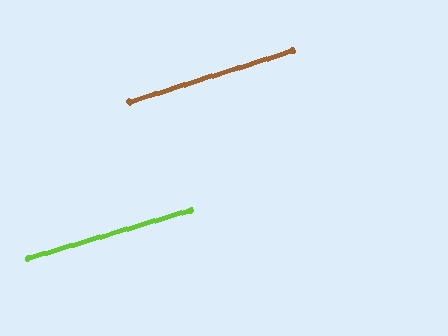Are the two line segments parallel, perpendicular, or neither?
Parallel — their directions differ by only 0.8°.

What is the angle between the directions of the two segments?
Approximately 1 degree.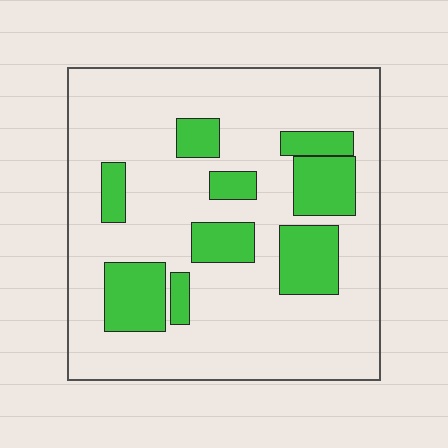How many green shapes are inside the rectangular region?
9.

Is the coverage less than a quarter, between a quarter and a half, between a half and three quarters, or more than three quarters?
Less than a quarter.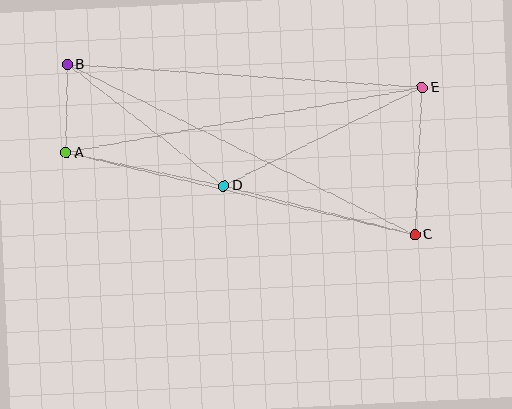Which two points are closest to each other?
Points A and B are closest to each other.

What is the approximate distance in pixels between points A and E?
The distance between A and E is approximately 362 pixels.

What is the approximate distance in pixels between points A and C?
The distance between A and C is approximately 358 pixels.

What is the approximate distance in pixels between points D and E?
The distance between D and E is approximately 221 pixels.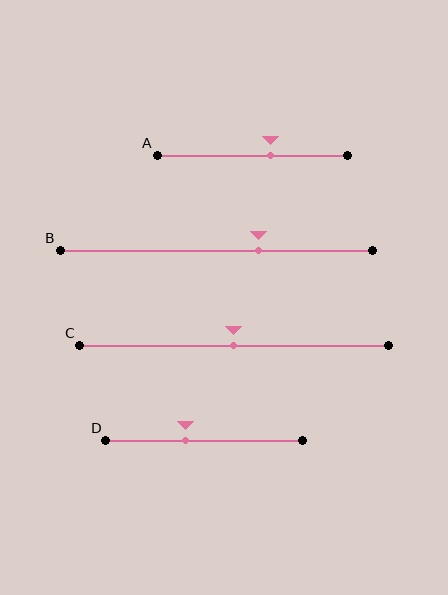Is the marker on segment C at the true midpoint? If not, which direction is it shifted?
Yes, the marker on segment C is at the true midpoint.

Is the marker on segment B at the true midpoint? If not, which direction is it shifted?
No, the marker on segment B is shifted to the right by about 13% of the segment length.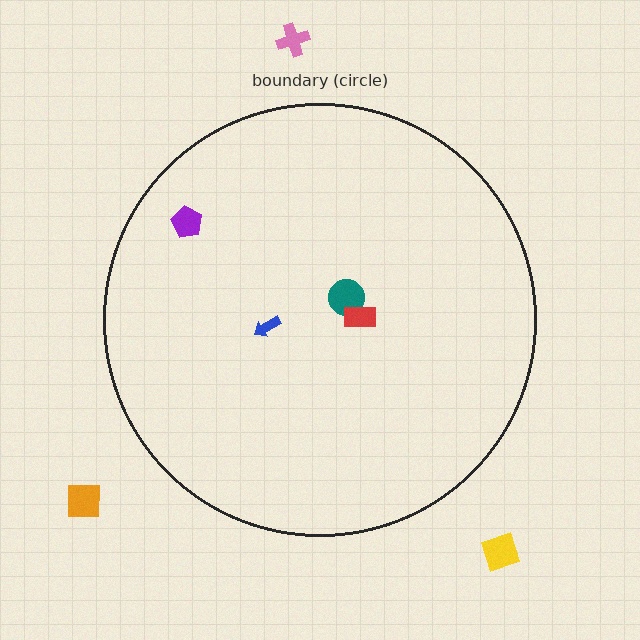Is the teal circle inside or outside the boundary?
Inside.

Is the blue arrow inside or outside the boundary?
Inside.